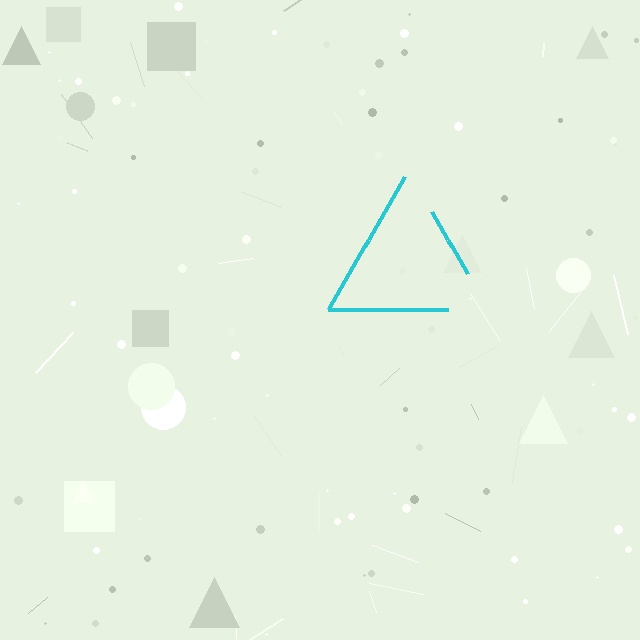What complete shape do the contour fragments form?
The contour fragments form a triangle.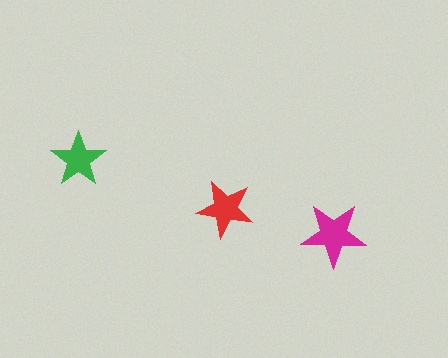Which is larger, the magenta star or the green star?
The magenta one.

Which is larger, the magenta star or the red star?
The magenta one.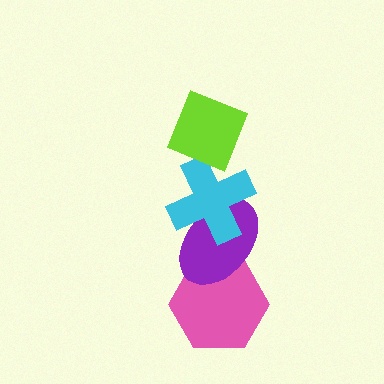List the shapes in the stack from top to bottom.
From top to bottom: the lime diamond, the cyan cross, the purple ellipse, the pink hexagon.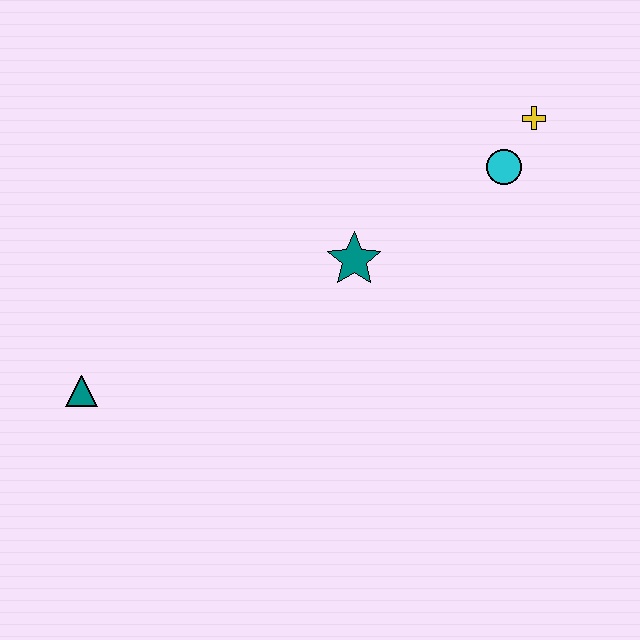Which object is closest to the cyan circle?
The yellow cross is closest to the cyan circle.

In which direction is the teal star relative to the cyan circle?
The teal star is to the left of the cyan circle.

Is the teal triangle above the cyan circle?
No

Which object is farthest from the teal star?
The teal triangle is farthest from the teal star.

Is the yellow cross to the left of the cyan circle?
No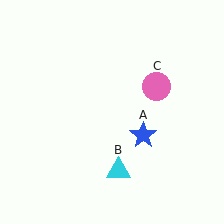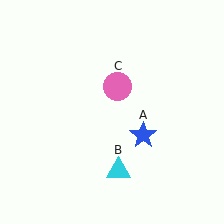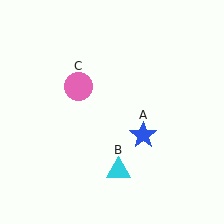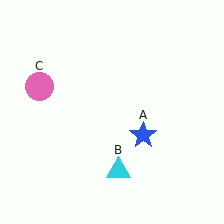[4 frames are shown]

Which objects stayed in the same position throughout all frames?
Blue star (object A) and cyan triangle (object B) remained stationary.